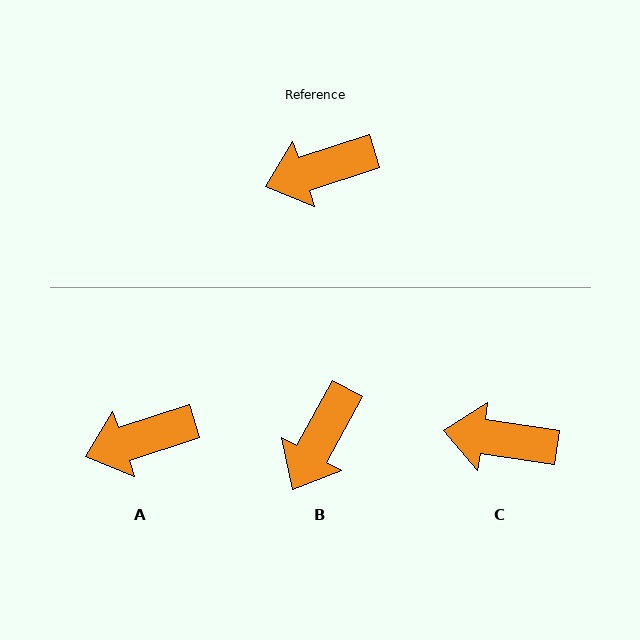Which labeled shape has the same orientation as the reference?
A.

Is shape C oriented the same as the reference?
No, it is off by about 27 degrees.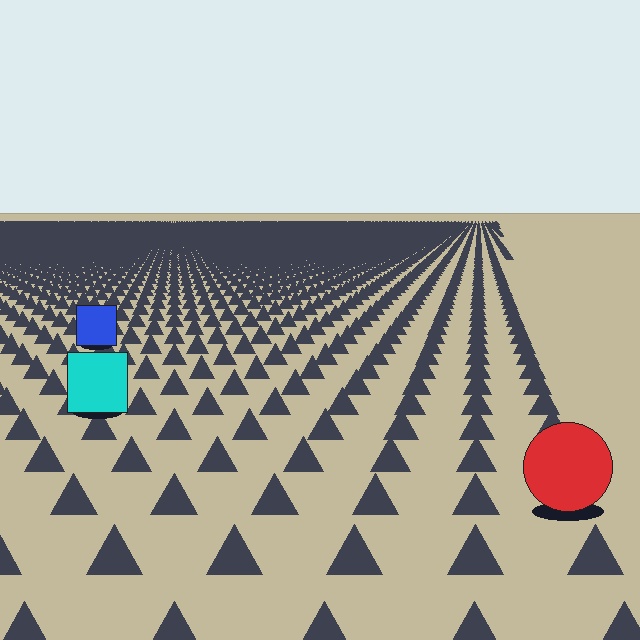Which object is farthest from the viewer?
The blue square is farthest from the viewer. It appears smaller and the ground texture around it is denser.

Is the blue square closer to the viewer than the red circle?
No. The red circle is closer — you can tell from the texture gradient: the ground texture is coarser near it.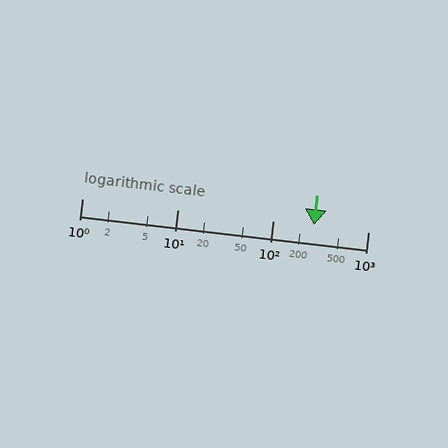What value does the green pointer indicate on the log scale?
The pointer indicates approximately 270.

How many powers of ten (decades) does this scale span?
The scale spans 3 decades, from 1 to 1000.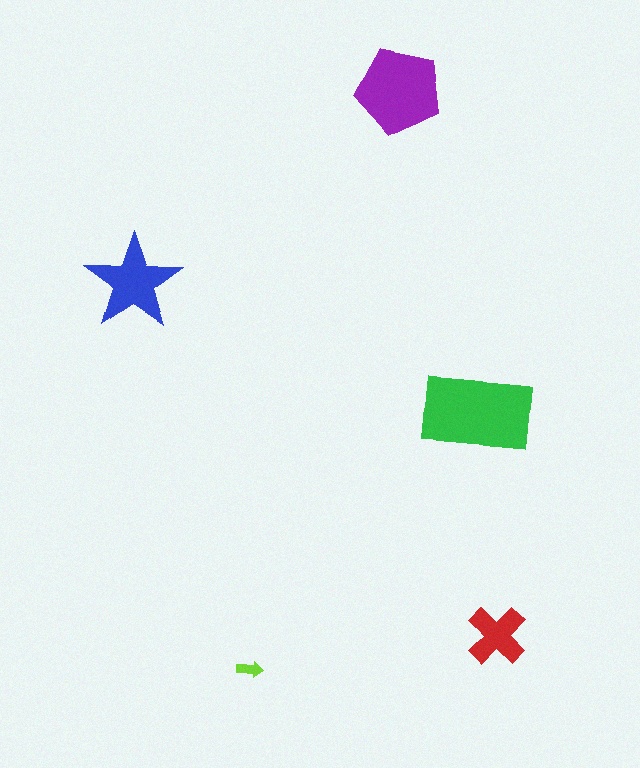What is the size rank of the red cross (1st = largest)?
4th.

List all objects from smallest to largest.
The lime arrow, the red cross, the blue star, the purple pentagon, the green rectangle.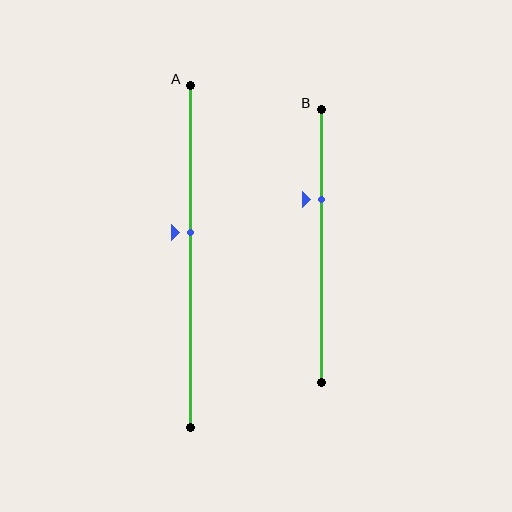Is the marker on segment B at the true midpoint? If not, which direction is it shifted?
No, the marker on segment B is shifted upward by about 17% of the segment length.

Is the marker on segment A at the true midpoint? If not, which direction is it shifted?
No, the marker on segment A is shifted upward by about 7% of the segment length.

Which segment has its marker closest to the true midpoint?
Segment A has its marker closest to the true midpoint.